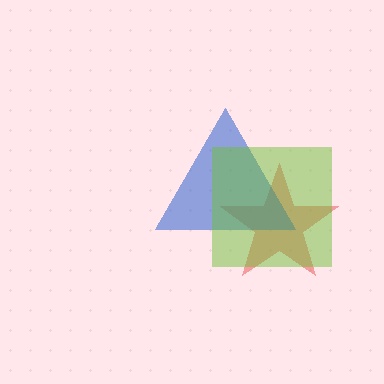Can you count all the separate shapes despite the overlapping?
Yes, there are 3 separate shapes.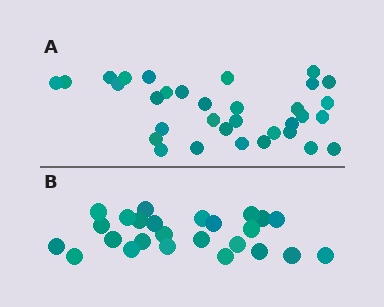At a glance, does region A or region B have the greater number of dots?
Region A (the top region) has more dots.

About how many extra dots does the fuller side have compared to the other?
Region A has roughly 8 or so more dots than region B.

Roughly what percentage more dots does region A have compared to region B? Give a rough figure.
About 30% more.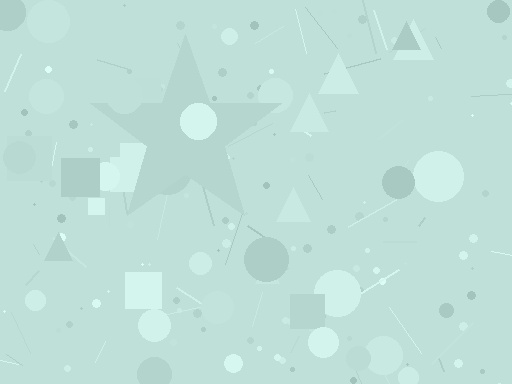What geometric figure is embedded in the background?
A star is embedded in the background.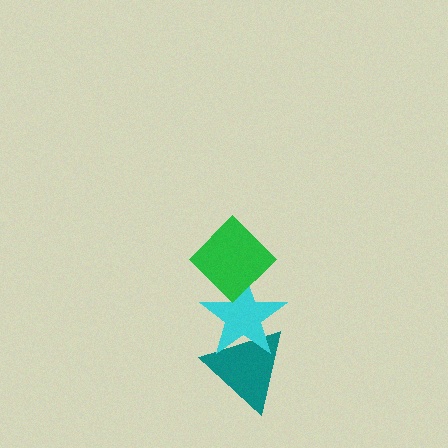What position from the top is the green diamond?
The green diamond is 1st from the top.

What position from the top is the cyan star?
The cyan star is 2nd from the top.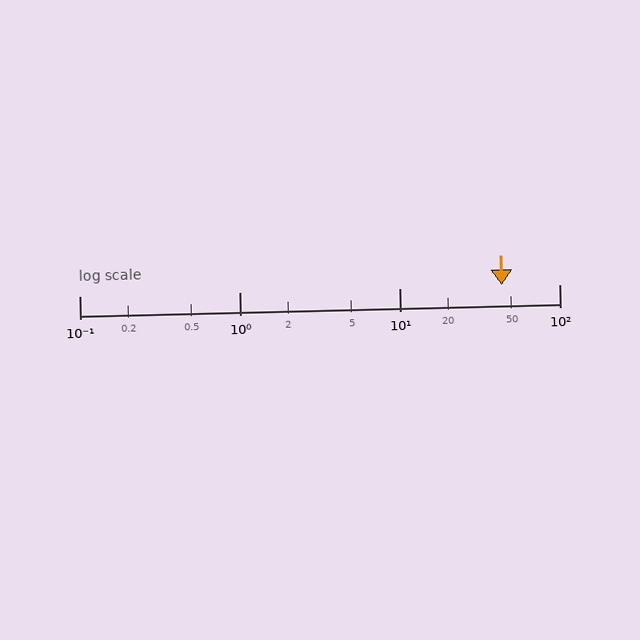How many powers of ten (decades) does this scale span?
The scale spans 3 decades, from 0.1 to 100.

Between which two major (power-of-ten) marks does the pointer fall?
The pointer is between 10 and 100.